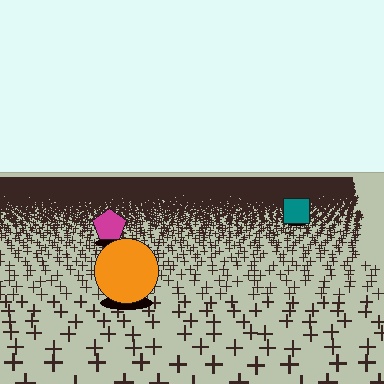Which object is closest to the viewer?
The orange circle is closest. The texture marks near it are larger and more spread out.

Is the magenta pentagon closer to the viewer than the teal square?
Yes. The magenta pentagon is closer — you can tell from the texture gradient: the ground texture is coarser near it.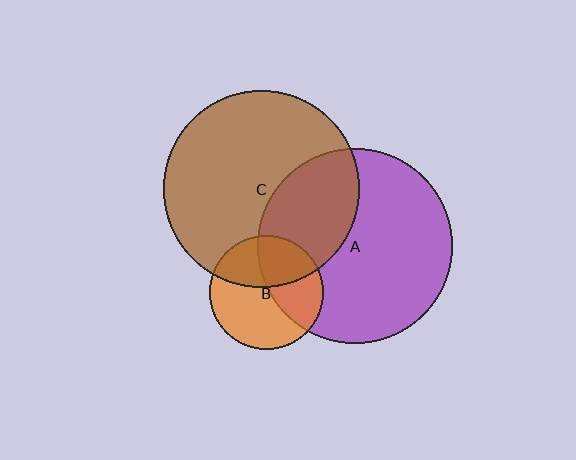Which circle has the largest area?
Circle C (brown).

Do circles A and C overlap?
Yes.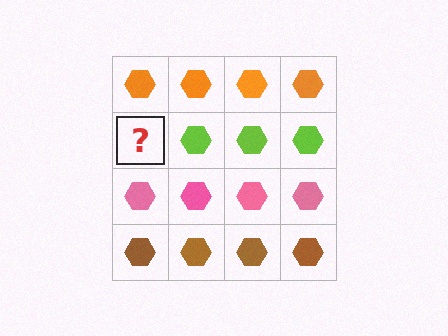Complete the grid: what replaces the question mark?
The question mark should be replaced with a lime hexagon.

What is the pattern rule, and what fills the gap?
The rule is that each row has a consistent color. The gap should be filled with a lime hexagon.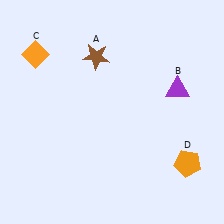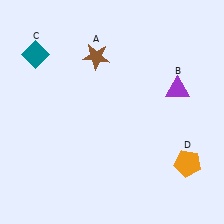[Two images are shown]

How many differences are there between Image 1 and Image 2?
There is 1 difference between the two images.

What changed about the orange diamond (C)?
In Image 1, C is orange. In Image 2, it changed to teal.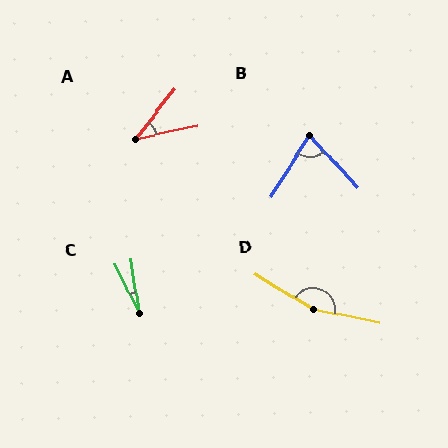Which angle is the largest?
D, at approximately 160 degrees.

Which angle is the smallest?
C, at approximately 17 degrees.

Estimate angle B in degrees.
Approximately 75 degrees.